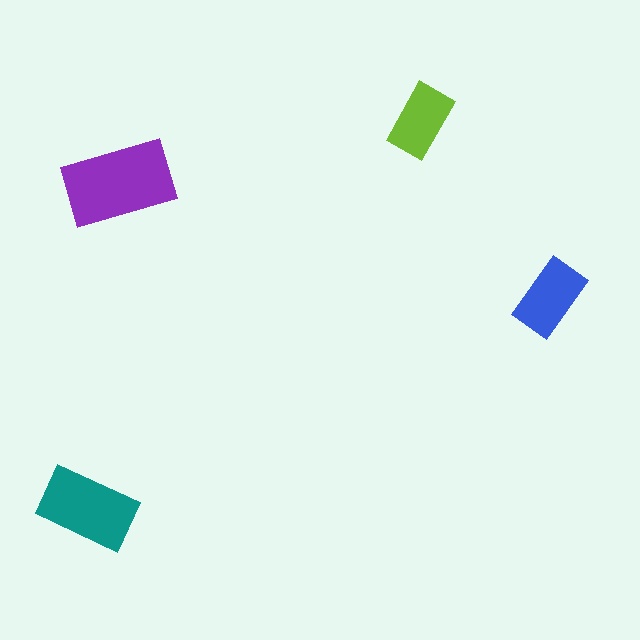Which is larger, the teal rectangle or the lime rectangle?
The teal one.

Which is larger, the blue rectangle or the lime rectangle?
The blue one.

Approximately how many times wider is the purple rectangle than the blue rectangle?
About 1.5 times wider.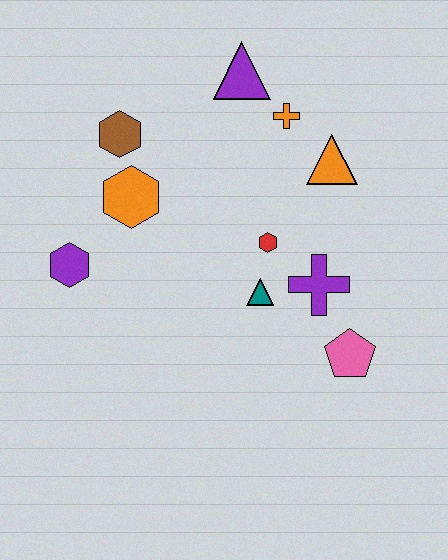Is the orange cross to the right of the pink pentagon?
No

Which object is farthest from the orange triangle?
The purple hexagon is farthest from the orange triangle.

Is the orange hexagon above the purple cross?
Yes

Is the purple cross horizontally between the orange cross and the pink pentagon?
Yes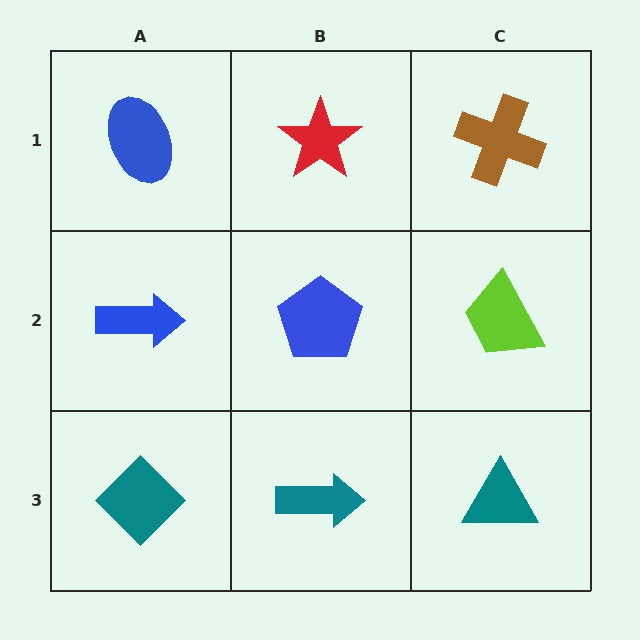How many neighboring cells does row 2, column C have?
3.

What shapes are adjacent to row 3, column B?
A blue pentagon (row 2, column B), a teal diamond (row 3, column A), a teal triangle (row 3, column C).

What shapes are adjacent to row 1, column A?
A blue arrow (row 2, column A), a red star (row 1, column B).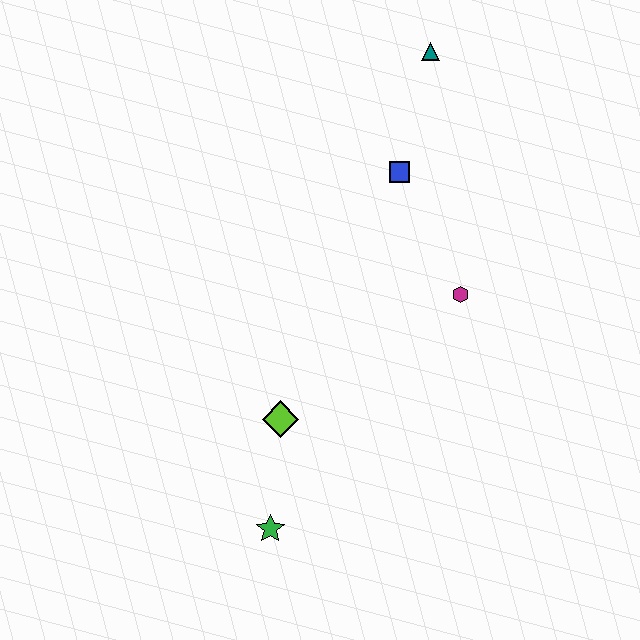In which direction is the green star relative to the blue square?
The green star is below the blue square.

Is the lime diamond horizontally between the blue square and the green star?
Yes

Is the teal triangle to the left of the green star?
No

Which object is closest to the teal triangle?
The blue square is closest to the teal triangle.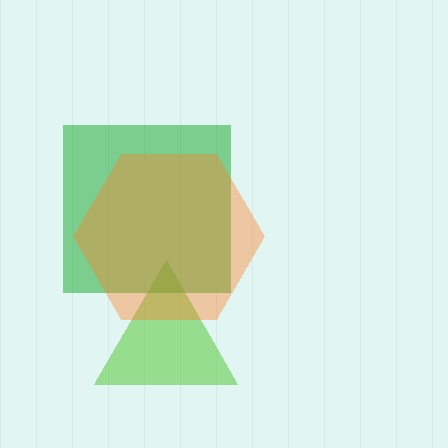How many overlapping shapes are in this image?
There are 3 overlapping shapes in the image.